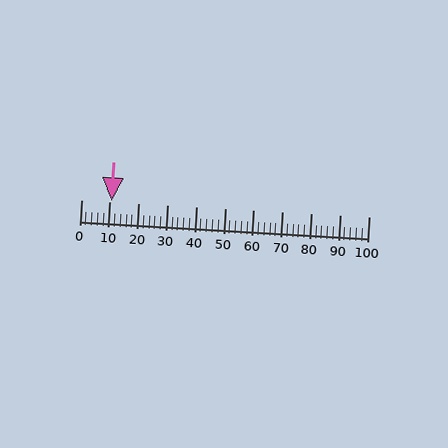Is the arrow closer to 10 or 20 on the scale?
The arrow is closer to 10.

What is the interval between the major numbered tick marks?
The major tick marks are spaced 10 units apart.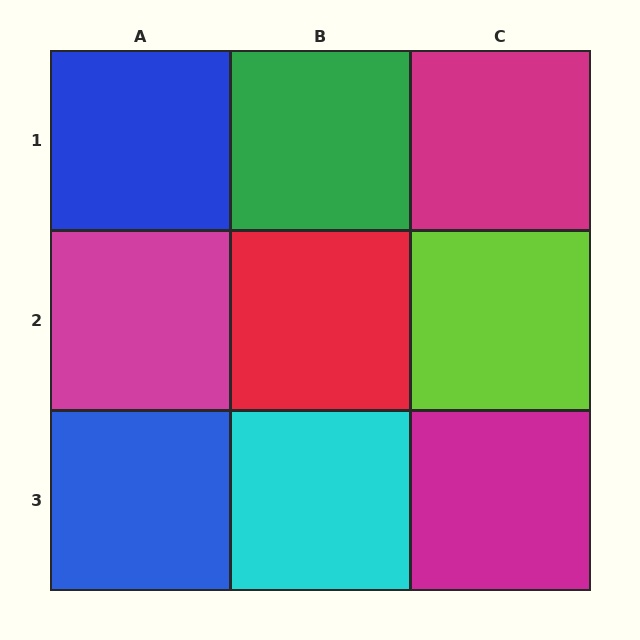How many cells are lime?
1 cell is lime.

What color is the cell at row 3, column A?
Blue.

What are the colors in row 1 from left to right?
Blue, green, magenta.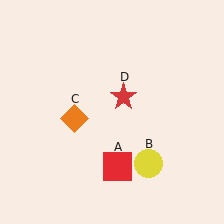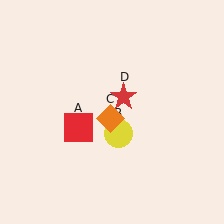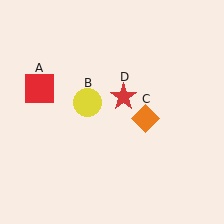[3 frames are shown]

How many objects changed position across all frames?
3 objects changed position: red square (object A), yellow circle (object B), orange diamond (object C).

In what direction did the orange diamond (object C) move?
The orange diamond (object C) moved right.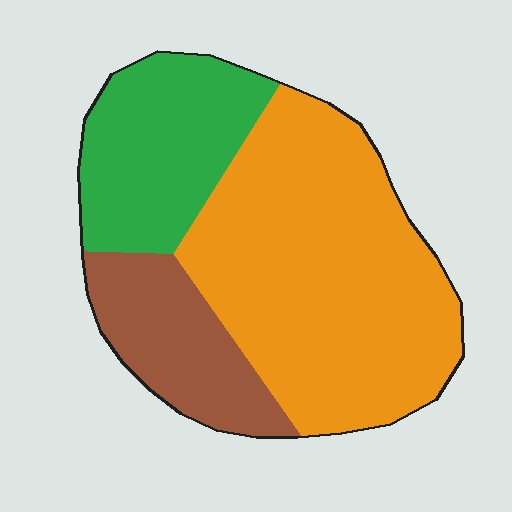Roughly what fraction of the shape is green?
Green takes up about one quarter (1/4) of the shape.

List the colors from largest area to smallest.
From largest to smallest: orange, green, brown.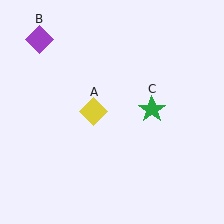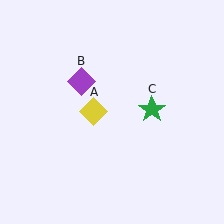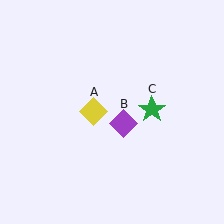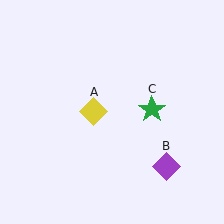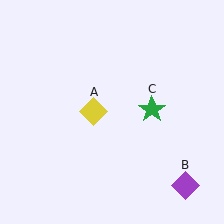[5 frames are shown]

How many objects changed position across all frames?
1 object changed position: purple diamond (object B).